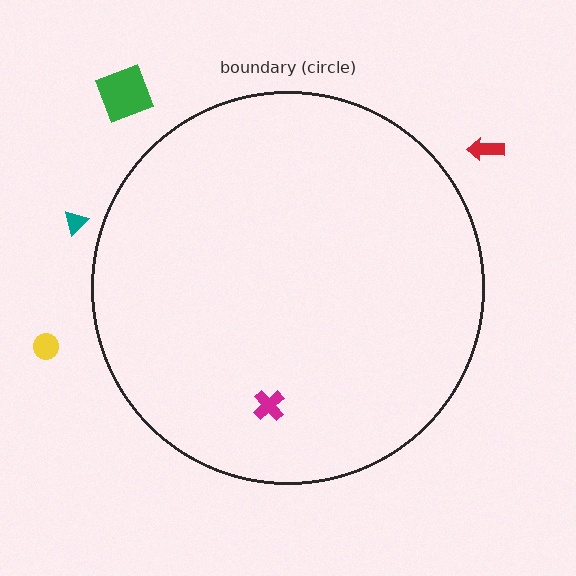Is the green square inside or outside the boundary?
Outside.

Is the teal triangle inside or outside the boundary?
Outside.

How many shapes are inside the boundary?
1 inside, 4 outside.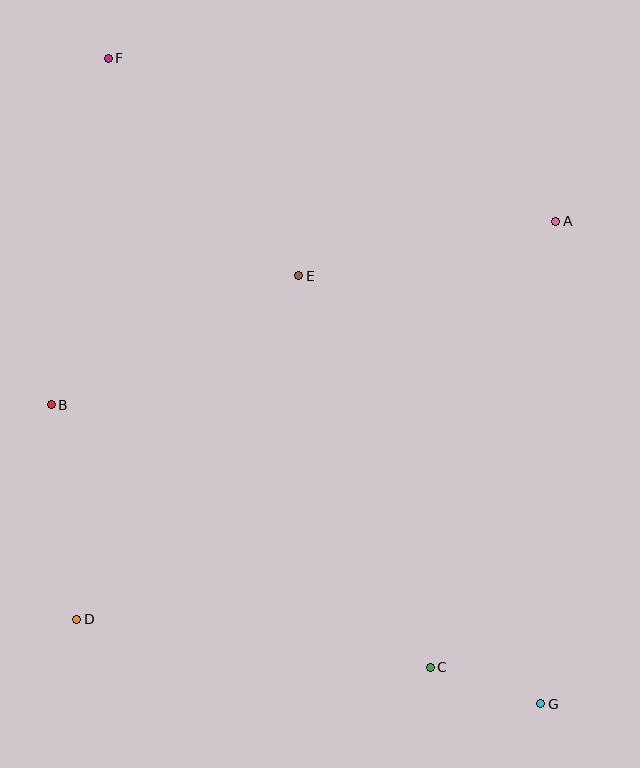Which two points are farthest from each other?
Points F and G are farthest from each other.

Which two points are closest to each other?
Points C and G are closest to each other.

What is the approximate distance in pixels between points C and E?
The distance between C and E is approximately 413 pixels.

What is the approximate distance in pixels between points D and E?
The distance between D and E is approximately 409 pixels.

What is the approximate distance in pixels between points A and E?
The distance between A and E is approximately 263 pixels.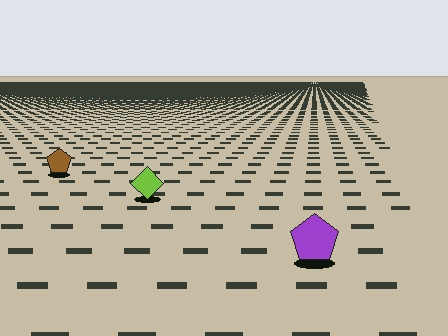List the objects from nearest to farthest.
From nearest to farthest: the purple pentagon, the lime diamond, the brown pentagon.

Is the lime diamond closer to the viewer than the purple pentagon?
No. The purple pentagon is closer — you can tell from the texture gradient: the ground texture is coarser near it.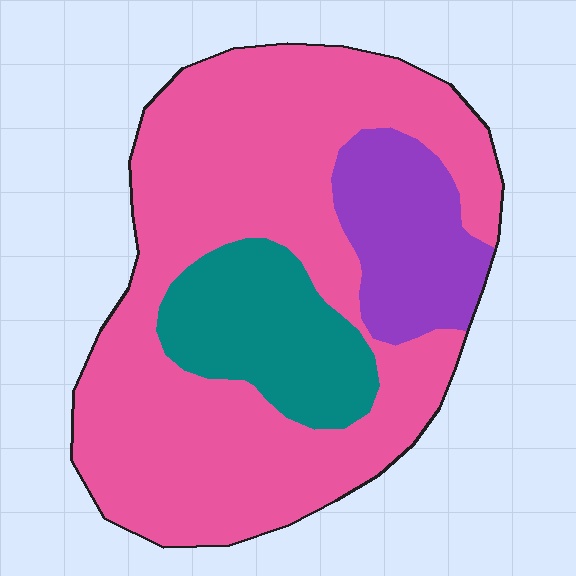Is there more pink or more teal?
Pink.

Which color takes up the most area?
Pink, at roughly 70%.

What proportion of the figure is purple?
Purple covers around 15% of the figure.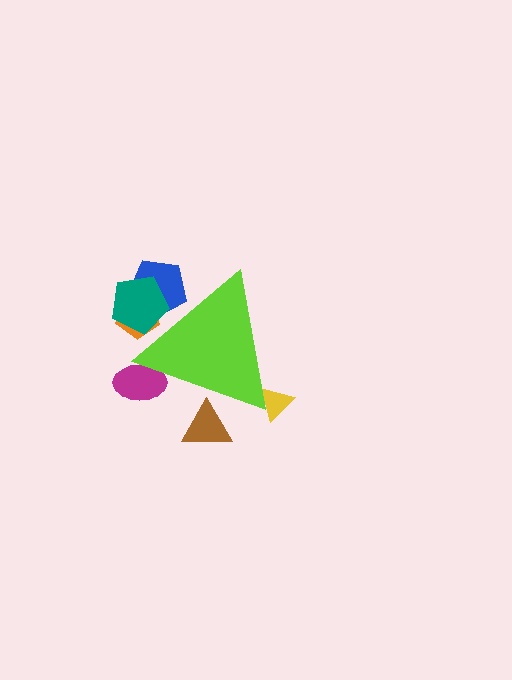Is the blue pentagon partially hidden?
Yes, the blue pentagon is partially hidden behind the lime triangle.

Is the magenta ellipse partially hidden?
Yes, the magenta ellipse is partially hidden behind the lime triangle.